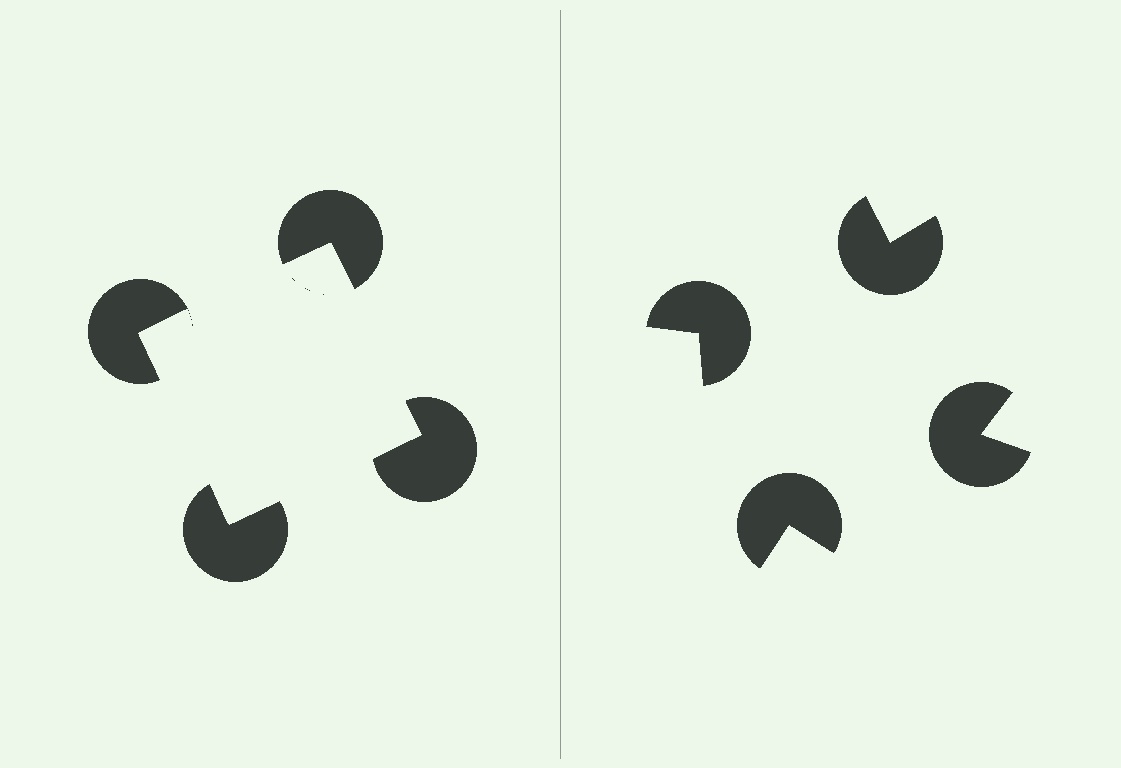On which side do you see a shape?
An illusory square appears on the left side. On the right side the wedge cuts are rotated, so no coherent shape forms.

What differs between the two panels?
The pac-man discs are positioned identically on both sides; only the wedge orientations differ. On the left they align to a square; on the right they are misaligned.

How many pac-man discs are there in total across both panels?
8 — 4 on each side.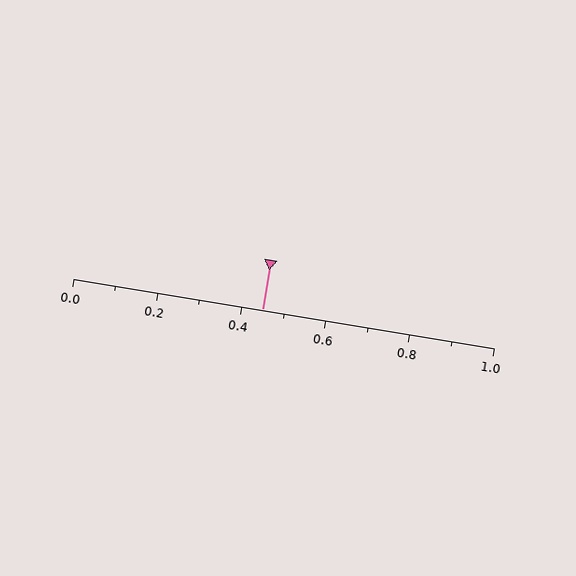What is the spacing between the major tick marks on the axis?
The major ticks are spaced 0.2 apart.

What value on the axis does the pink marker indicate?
The marker indicates approximately 0.45.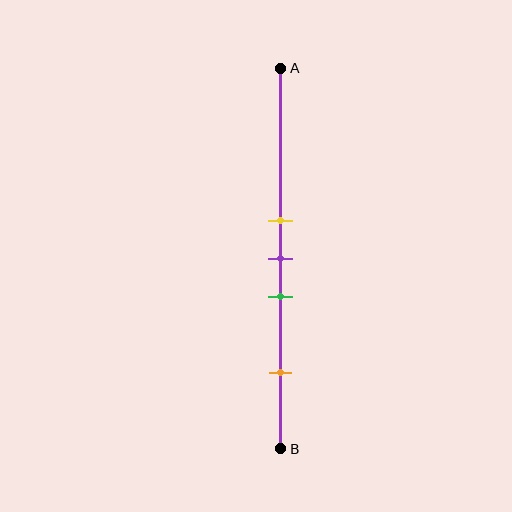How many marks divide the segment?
There are 4 marks dividing the segment.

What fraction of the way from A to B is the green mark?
The green mark is approximately 60% (0.6) of the way from A to B.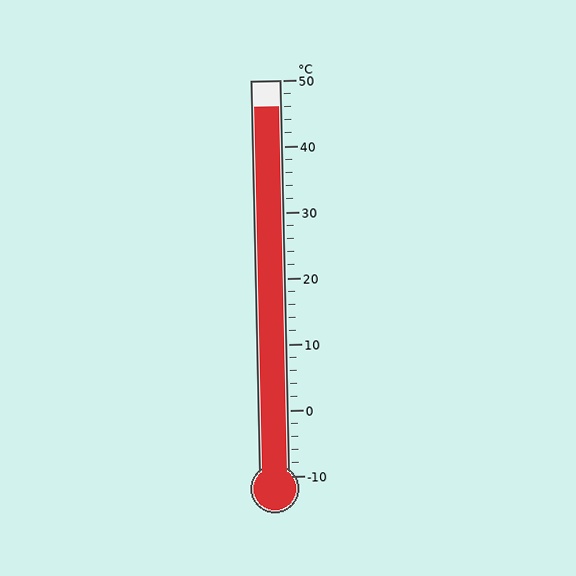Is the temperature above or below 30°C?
The temperature is above 30°C.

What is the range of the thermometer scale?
The thermometer scale ranges from -10°C to 50°C.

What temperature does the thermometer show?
The thermometer shows approximately 46°C.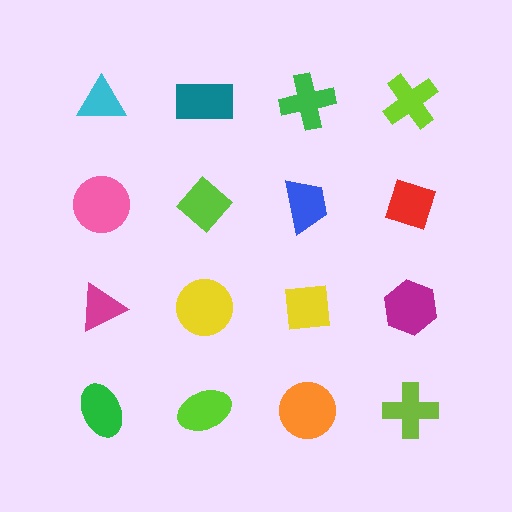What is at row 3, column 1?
A magenta triangle.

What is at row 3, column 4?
A magenta hexagon.